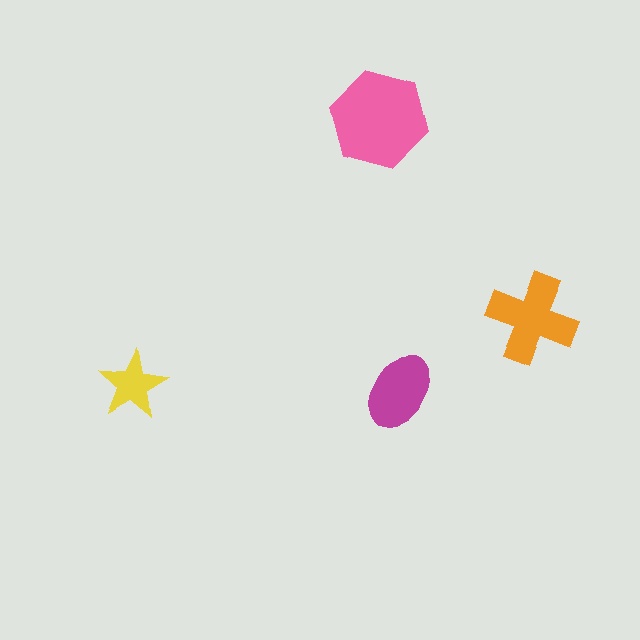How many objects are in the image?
There are 4 objects in the image.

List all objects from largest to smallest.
The pink hexagon, the orange cross, the magenta ellipse, the yellow star.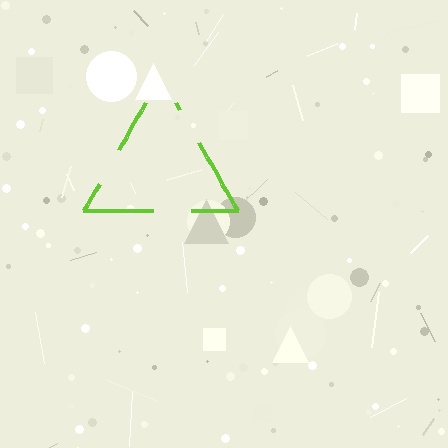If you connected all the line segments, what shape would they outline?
They would outline a triangle.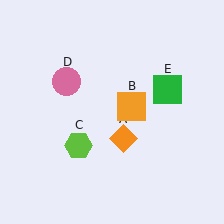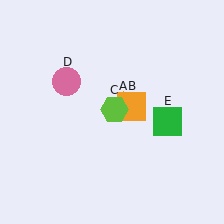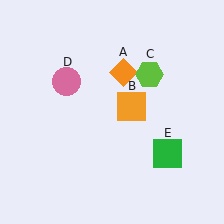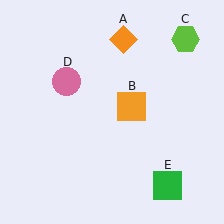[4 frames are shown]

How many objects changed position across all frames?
3 objects changed position: orange diamond (object A), lime hexagon (object C), green square (object E).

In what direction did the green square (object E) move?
The green square (object E) moved down.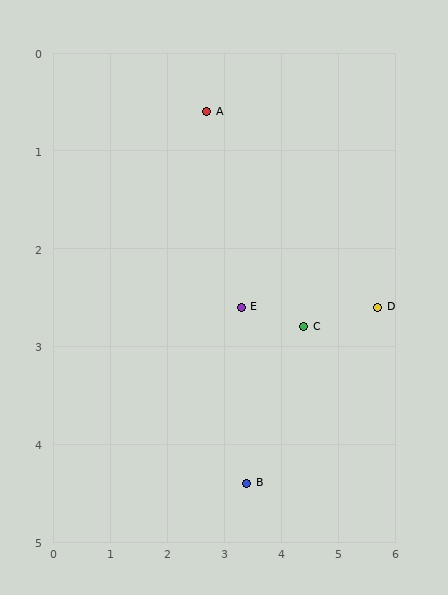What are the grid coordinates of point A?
Point A is at approximately (2.7, 0.6).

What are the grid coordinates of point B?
Point B is at approximately (3.4, 4.4).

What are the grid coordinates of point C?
Point C is at approximately (4.4, 2.8).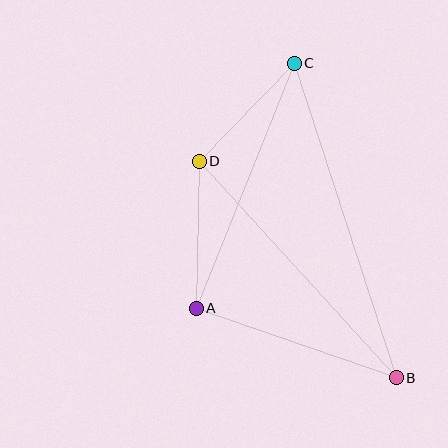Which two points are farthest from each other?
Points B and C are farthest from each other.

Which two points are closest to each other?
Points C and D are closest to each other.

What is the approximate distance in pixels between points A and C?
The distance between A and C is approximately 264 pixels.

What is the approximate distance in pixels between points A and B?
The distance between A and B is approximately 212 pixels.